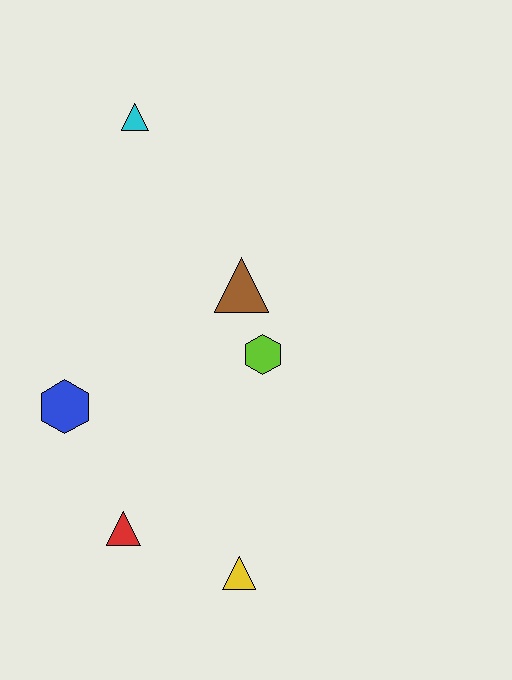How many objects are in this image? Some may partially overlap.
There are 6 objects.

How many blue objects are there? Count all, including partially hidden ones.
There is 1 blue object.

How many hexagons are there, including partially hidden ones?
There are 2 hexagons.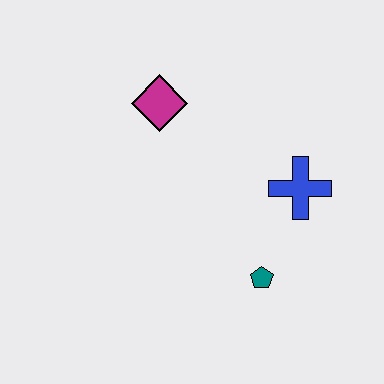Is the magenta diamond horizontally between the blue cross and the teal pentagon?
No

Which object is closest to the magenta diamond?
The blue cross is closest to the magenta diamond.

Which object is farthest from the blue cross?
The magenta diamond is farthest from the blue cross.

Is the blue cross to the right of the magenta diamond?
Yes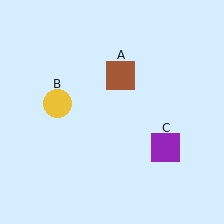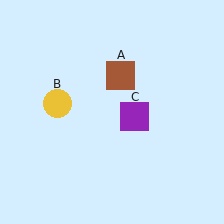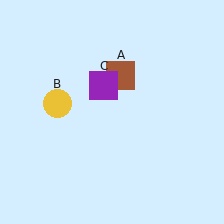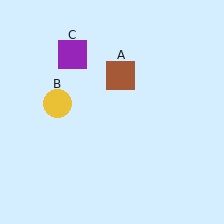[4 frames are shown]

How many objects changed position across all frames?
1 object changed position: purple square (object C).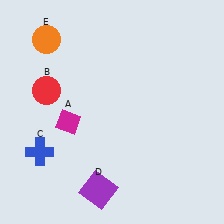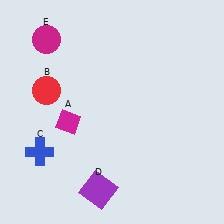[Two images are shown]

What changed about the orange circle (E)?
In Image 1, E is orange. In Image 2, it changed to magenta.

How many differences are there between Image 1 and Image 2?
There is 1 difference between the two images.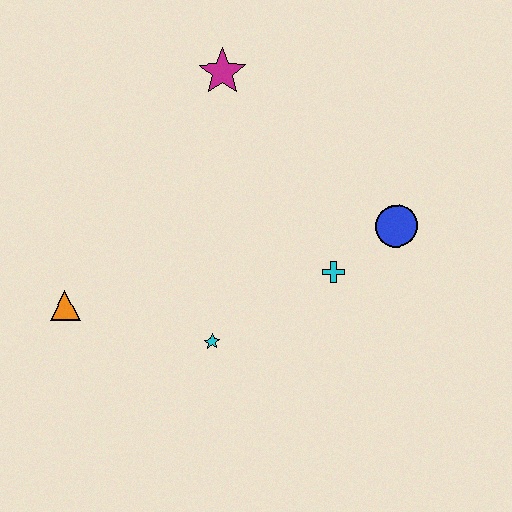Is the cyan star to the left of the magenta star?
Yes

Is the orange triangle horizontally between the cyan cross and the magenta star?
No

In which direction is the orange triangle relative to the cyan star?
The orange triangle is to the left of the cyan star.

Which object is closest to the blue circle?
The cyan cross is closest to the blue circle.